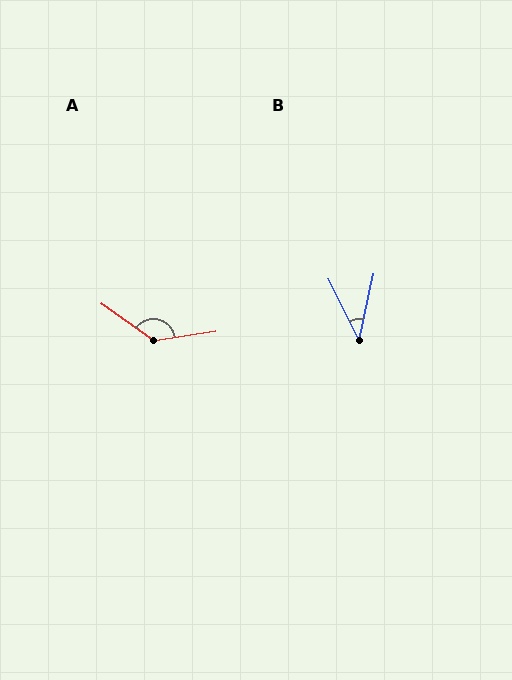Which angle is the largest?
A, at approximately 136 degrees.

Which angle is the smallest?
B, at approximately 39 degrees.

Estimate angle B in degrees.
Approximately 39 degrees.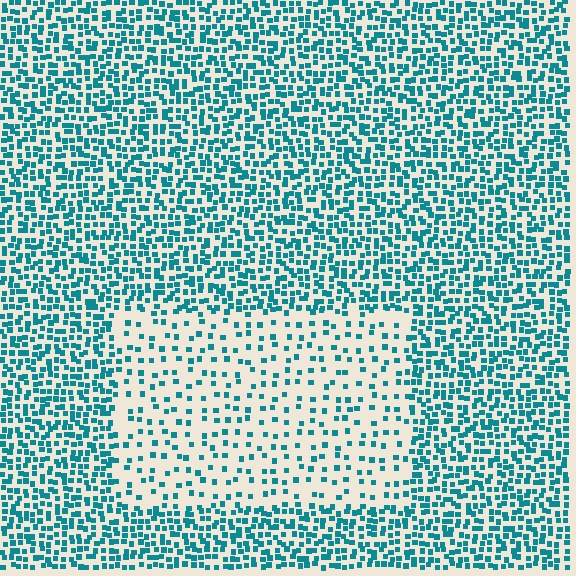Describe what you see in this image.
The image contains small teal elements arranged at two different densities. A rectangle-shaped region is visible where the elements are less densely packed than the surrounding area.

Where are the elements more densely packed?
The elements are more densely packed outside the rectangle boundary.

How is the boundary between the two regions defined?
The boundary is defined by a change in element density (approximately 2.6x ratio). All elements are the same color, size, and shape.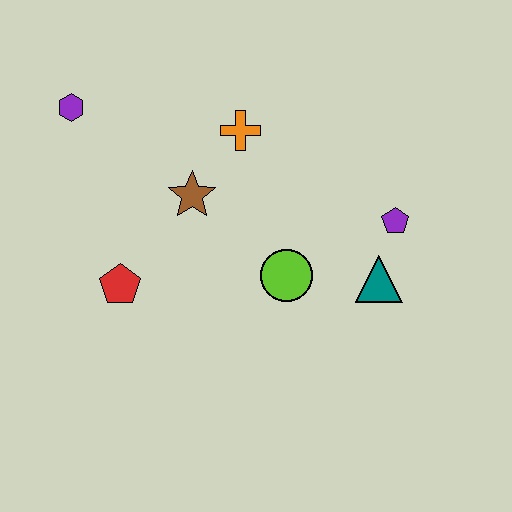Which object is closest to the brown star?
The orange cross is closest to the brown star.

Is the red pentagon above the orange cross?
No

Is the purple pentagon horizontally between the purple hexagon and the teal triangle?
No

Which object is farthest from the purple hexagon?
The teal triangle is farthest from the purple hexagon.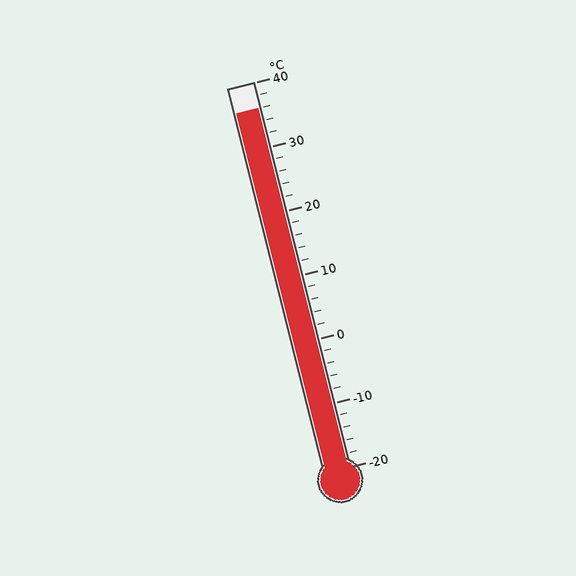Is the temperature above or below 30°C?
The temperature is above 30°C.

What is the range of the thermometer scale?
The thermometer scale ranges from -20°C to 40°C.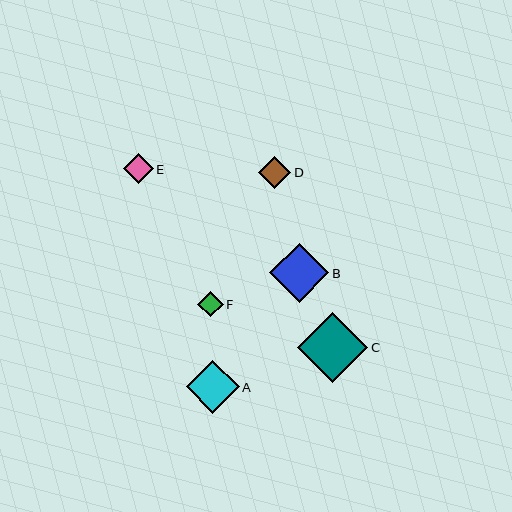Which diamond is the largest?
Diamond C is the largest with a size of approximately 70 pixels.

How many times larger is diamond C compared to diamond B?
Diamond C is approximately 1.2 times the size of diamond B.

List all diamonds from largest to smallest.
From largest to smallest: C, B, A, D, E, F.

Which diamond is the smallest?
Diamond F is the smallest with a size of approximately 25 pixels.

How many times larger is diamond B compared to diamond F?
Diamond B is approximately 2.4 times the size of diamond F.